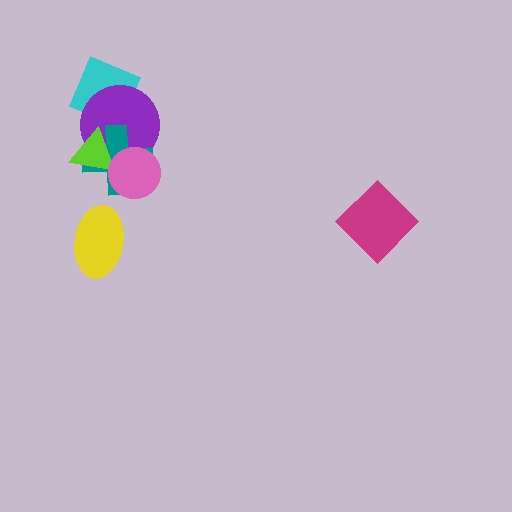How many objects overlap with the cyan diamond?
1 object overlaps with the cyan diamond.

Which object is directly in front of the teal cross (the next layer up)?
The lime triangle is directly in front of the teal cross.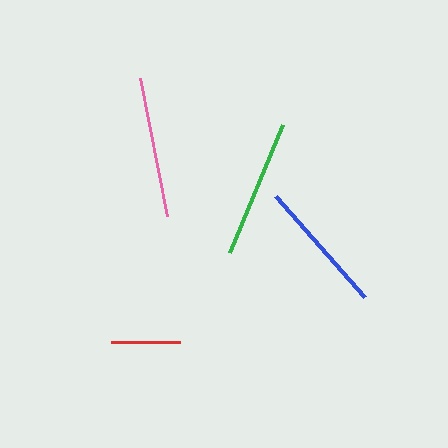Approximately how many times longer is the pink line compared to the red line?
The pink line is approximately 2.0 times the length of the red line.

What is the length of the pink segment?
The pink segment is approximately 140 pixels long.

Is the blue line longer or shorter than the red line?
The blue line is longer than the red line.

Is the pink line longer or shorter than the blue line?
The pink line is longer than the blue line.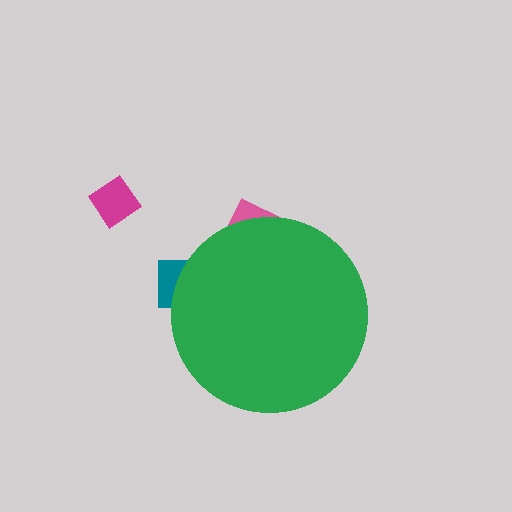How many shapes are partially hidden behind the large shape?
2 shapes are partially hidden.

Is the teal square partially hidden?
Yes, the teal square is partially hidden behind the green circle.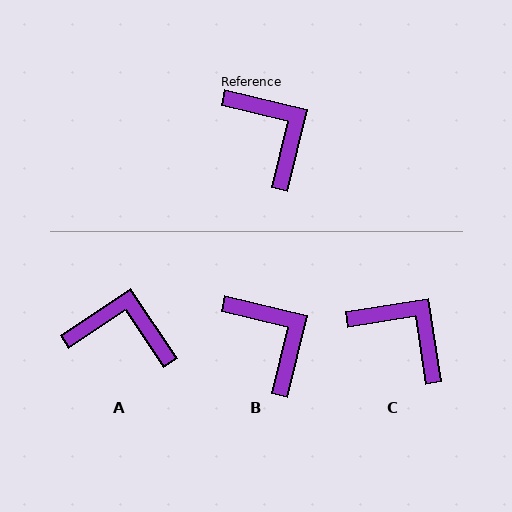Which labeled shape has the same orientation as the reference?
B.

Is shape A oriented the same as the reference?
No, it is off by about 47 degrees.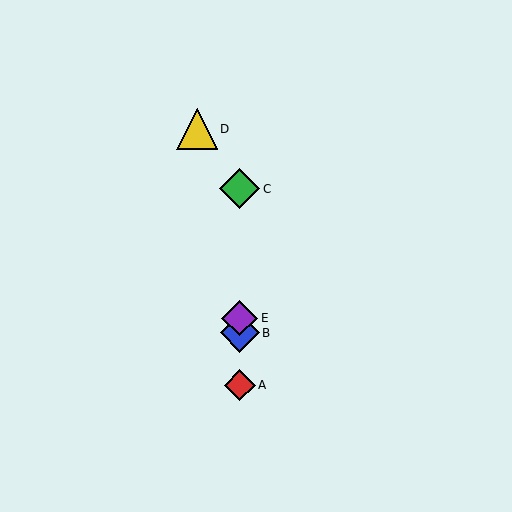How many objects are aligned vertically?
4 objects (A, B, C, E) are aligned vertically.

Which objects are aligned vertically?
Objects A, B, C, E are aligned vertically.